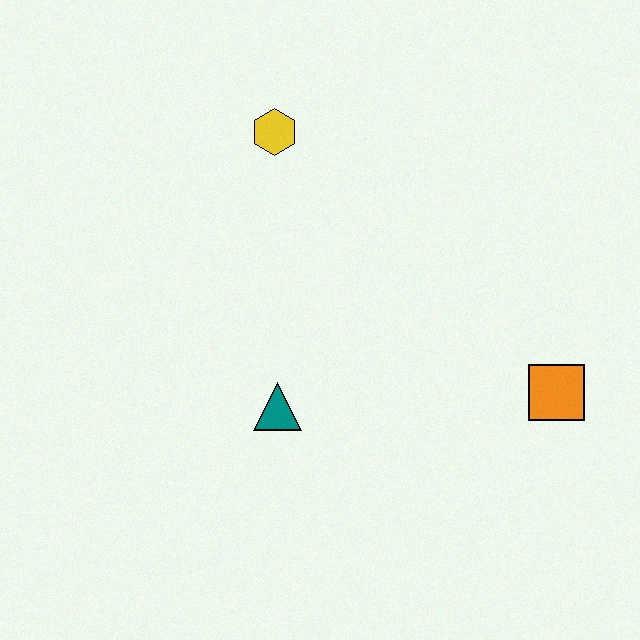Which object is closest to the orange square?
The teal triangle is closest to the orange square.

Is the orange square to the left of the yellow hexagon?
No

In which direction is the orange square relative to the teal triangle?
The orange square is to the right of the teal triangle.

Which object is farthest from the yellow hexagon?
The orange square is farthest from the yellow hexagon.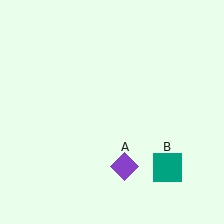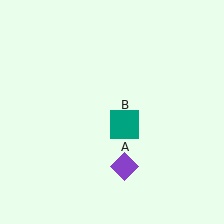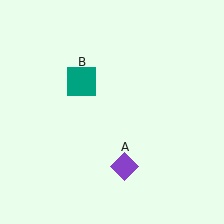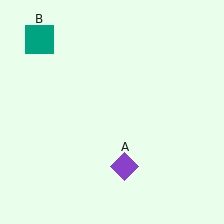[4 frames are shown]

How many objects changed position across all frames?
1 object changed position: teal square (object B).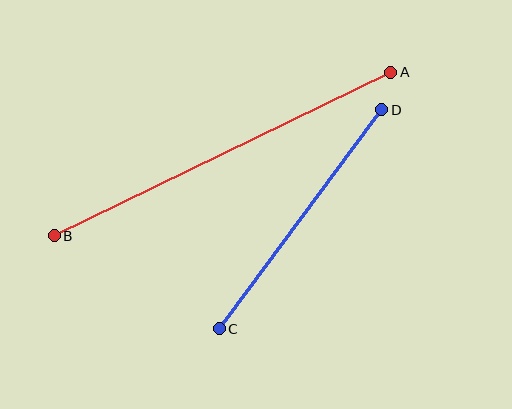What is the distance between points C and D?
The distance is approximately 272 pixels.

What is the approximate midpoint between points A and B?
The midpoint is at approximately (222, 154) pixels.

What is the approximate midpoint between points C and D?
The midpoint is at approximately (300, 219) pixels.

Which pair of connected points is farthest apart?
Points A and B are farthest apart.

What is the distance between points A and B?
The distance is approximately 374 pixels.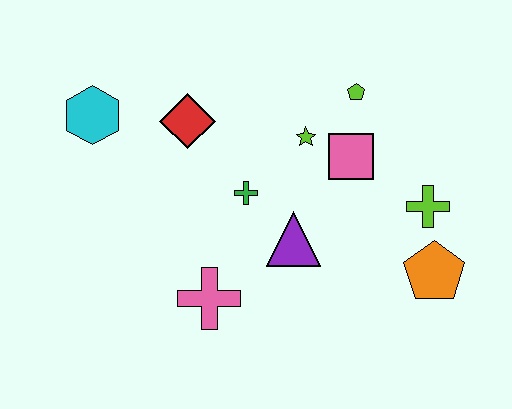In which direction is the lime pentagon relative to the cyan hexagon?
The lime pentagon is to the right of the cyan hexagon.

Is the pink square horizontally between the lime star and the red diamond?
No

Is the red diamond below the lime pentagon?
Yes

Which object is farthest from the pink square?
The cyan hexagon is farthest from the pink square.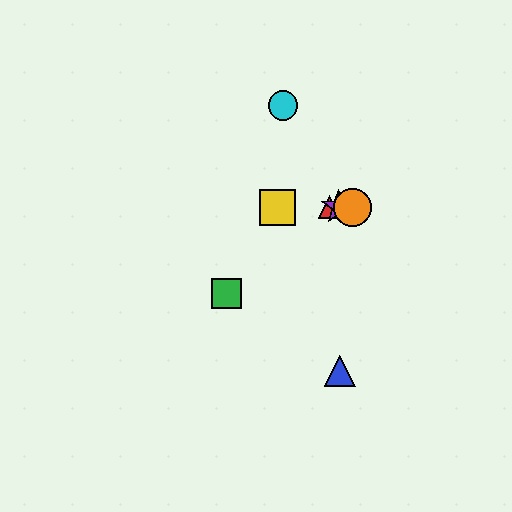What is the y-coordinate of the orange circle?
The orange circle is at y≈207.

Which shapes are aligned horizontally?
The red triangle, the yellow square, the purple star, the orange circle are aligned horizontally.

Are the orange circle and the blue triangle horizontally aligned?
No, the orange circle is at y≈207 and the blue triangle is at y≈371.